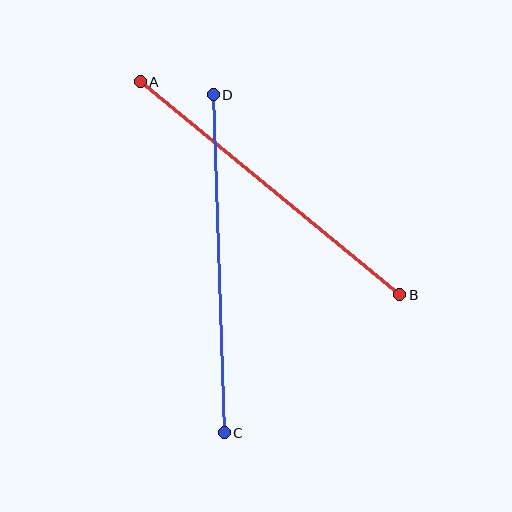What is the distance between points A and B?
The distance is approximately 336 pixels.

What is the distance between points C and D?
The distance is approximately 339 pixels.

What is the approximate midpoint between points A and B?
The midpoint is at approximately (270, 188) pixels.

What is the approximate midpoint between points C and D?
The midpoint is at approximately (219, 264) pixels.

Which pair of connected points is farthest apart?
Points C and D are farthest apart.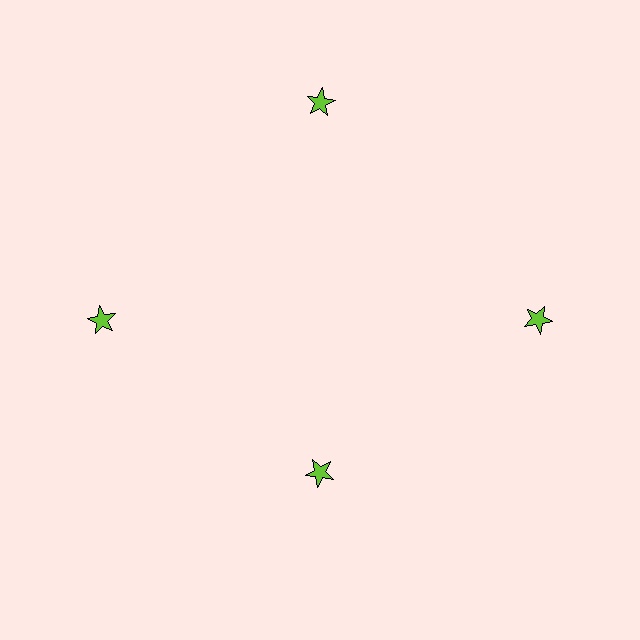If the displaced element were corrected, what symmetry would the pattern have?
It would have 4-fold rotational symmetry — the pattern would map onto itself every 90 degrees.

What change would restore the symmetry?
The symmetry would be restored by moving it outward, back onto the ring so that all 4 stars sit at equal angles and equal distance from the center.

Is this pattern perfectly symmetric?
No. The 4 lime stars are arranged in a ring, but one element near the 6 o'clock position is pulled inward toward the center, breaking the 4-fold rotational symmetry.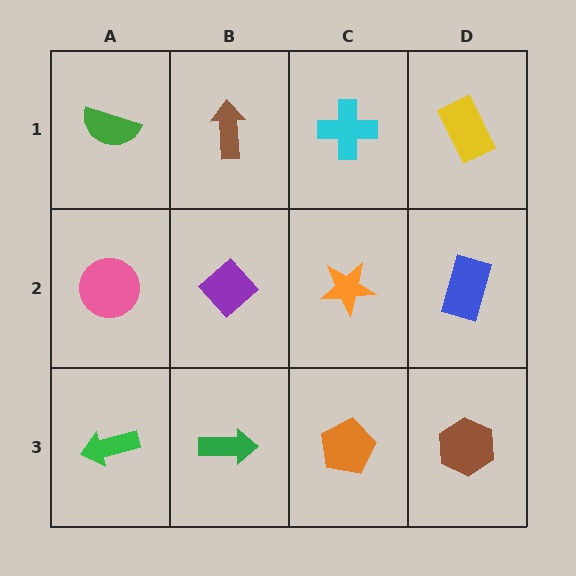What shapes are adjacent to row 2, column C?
A cyan cross (row 1, column C), an orange pentagon (row 3, column C), a purple diamond (row 2, column B), a blue rectangle (row 2, column D).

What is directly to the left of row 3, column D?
An orange pentagon.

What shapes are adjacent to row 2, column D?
A yellow rectangle (row 1, column D), a brown hexagon (row 3, column D), an orange star (row 2, column C).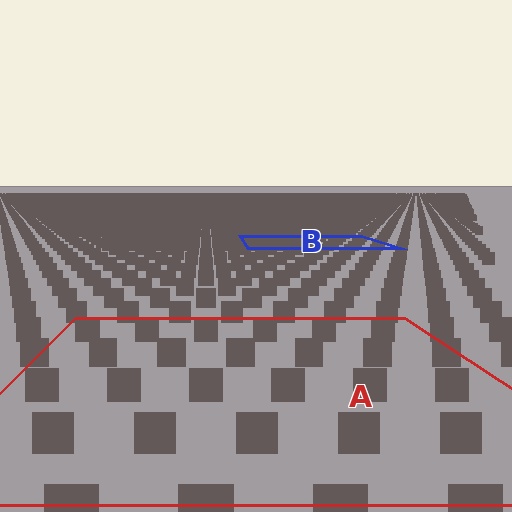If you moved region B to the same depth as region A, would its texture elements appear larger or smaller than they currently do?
They would appear larger. At a closer depth, the same texture elements are projected at a bigger on-screen size.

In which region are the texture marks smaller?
The texture marks are smaller in region B, because it is farther away.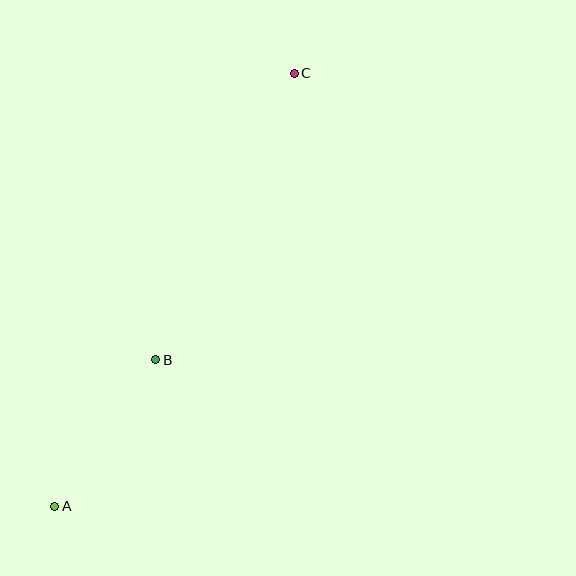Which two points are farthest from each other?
Points A and C are farthest from each other.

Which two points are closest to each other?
Points A and B are closest to each other.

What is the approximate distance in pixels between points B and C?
The distance between B and C is approximately 318 pixels.